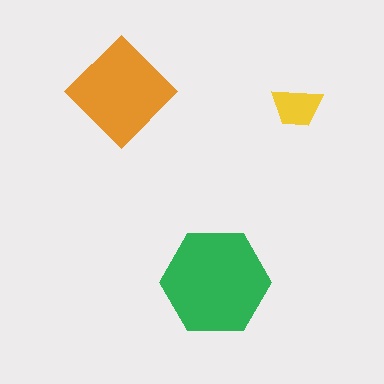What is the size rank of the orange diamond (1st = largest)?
2nd.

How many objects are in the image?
There are 3 objects in the image.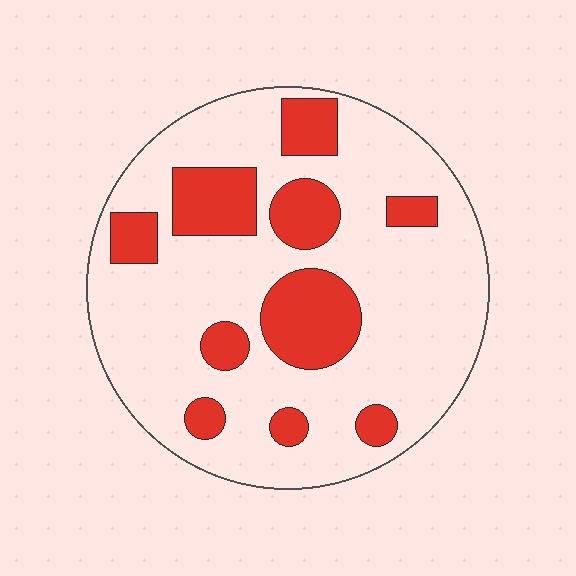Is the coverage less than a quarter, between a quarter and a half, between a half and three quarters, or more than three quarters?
Less than a quarter.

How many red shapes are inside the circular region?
10.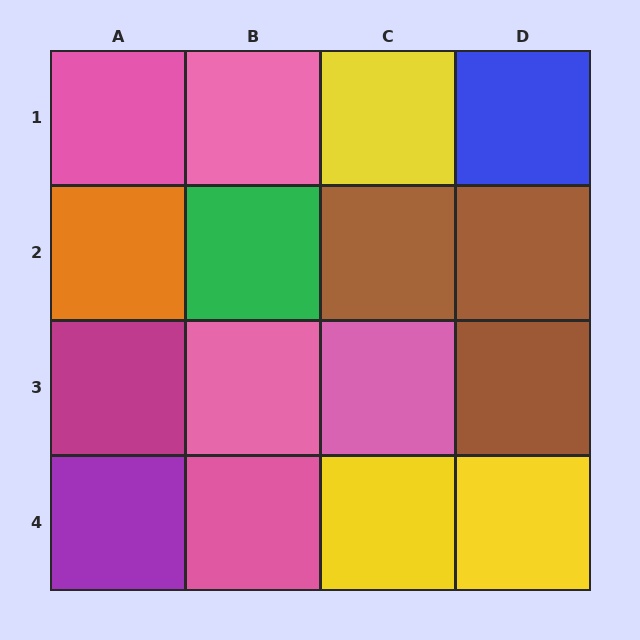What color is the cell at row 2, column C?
Brown.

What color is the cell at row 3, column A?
Magenta.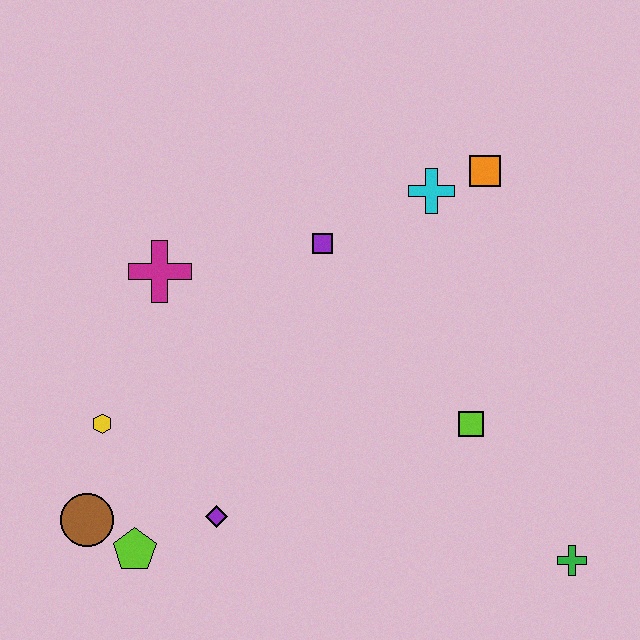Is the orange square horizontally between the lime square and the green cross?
Yes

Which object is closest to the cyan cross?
The orange square is closest to the cyan cross.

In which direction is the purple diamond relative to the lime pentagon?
The purple diamond is to the right of the lime pentagon.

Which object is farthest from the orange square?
The brown circle is farthest from the orange square.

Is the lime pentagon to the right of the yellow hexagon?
Yes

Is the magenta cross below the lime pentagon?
No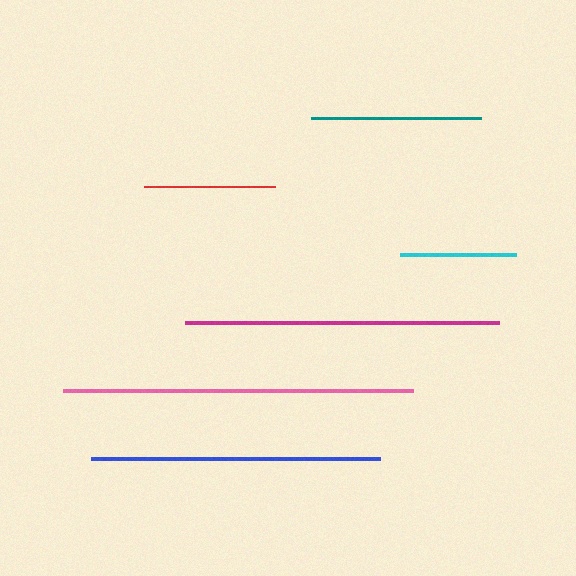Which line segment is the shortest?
The cyan line is the shortest at approximately 116 pixels.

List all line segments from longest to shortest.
From longest to shortest: pink, magenta, blue, teal, red, cyan.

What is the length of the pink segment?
The pink segment is approximately 350 pixels long.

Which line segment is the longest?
The pink line is the longest at approximately 350 pixels.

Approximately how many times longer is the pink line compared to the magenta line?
The pink line is approximately 1.1 times the length of the magenta line.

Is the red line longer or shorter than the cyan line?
The red line is longer than the cyan line.